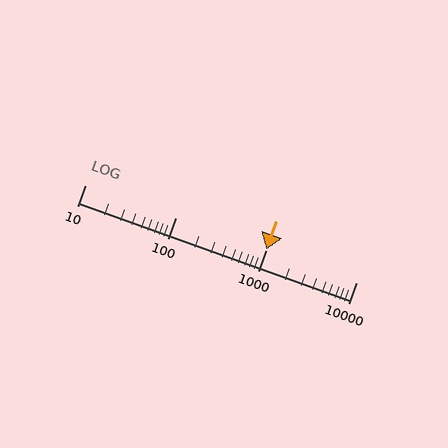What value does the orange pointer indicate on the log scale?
The pointer indicates approximately 1000.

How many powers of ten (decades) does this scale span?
The scale spans 3 decades, from 10 to 10000.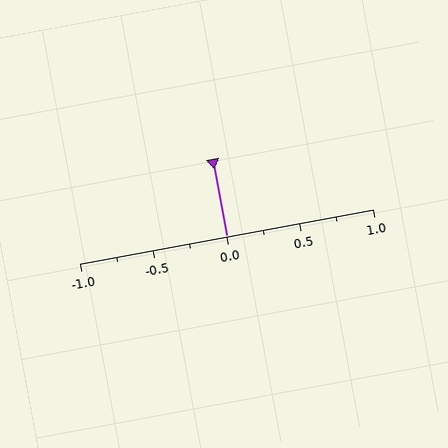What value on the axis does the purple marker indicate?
The marker indicates approximately 0.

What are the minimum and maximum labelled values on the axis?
The axis runs from -1.0 to 1.0.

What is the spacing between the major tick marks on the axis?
The major ticks are spaced 0.5 apart.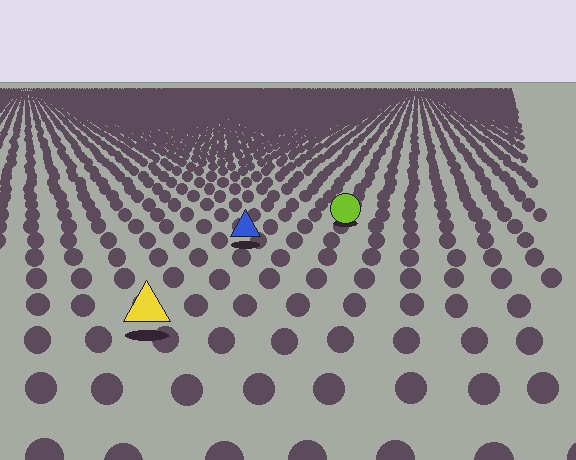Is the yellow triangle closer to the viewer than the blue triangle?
Yes. The yellow triangle is closer — you can tell from the texture gradient: the ground texture is coarser near it.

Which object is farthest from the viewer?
The lime circle is farthest from the viewer. It appears smaller and the ground texture around it is denser.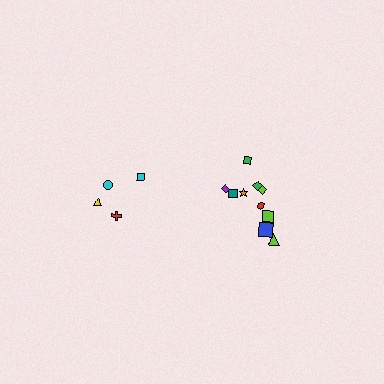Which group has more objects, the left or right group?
The right group.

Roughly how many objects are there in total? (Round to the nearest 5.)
Roughly 15 objects in total.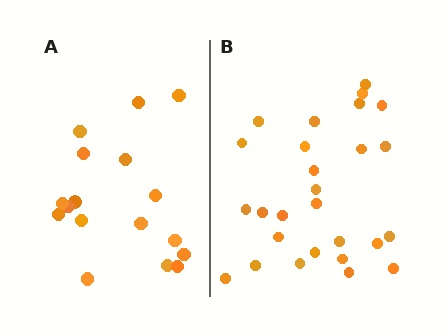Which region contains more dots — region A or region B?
Region B (the right region) has more dots.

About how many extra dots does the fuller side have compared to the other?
Region B has roughly 10 or so more dots than region A.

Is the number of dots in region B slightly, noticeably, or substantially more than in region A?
Region B has substantially more. The ratio is roughly 1.6 to 1.